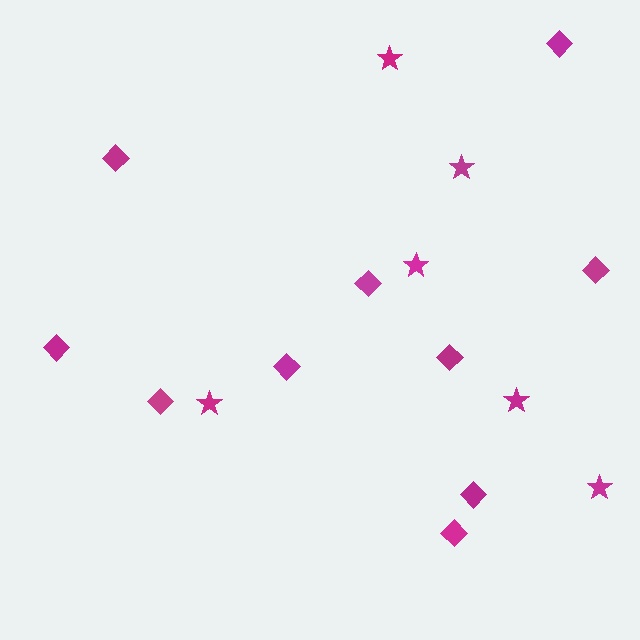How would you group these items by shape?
There are 2 groups: one group of stars (6) and one group of diamonds (10).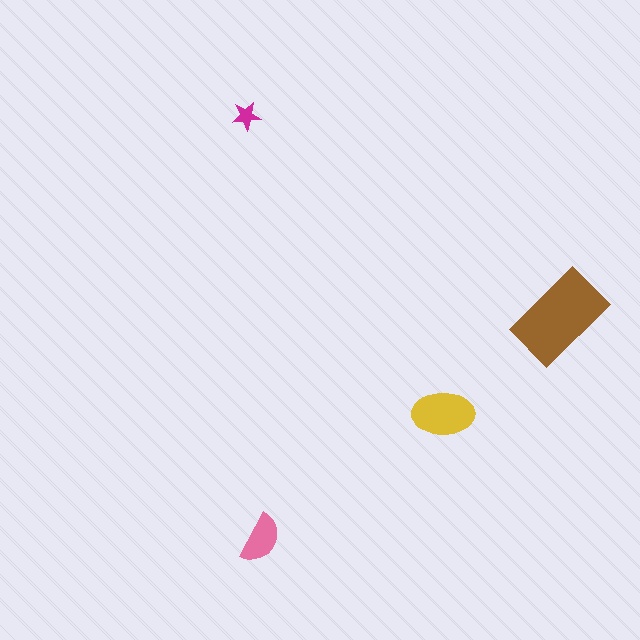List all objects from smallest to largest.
The magenta star, the pink semicircle, the yellow ellipse, the brown rectangle.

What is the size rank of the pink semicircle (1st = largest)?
3rd.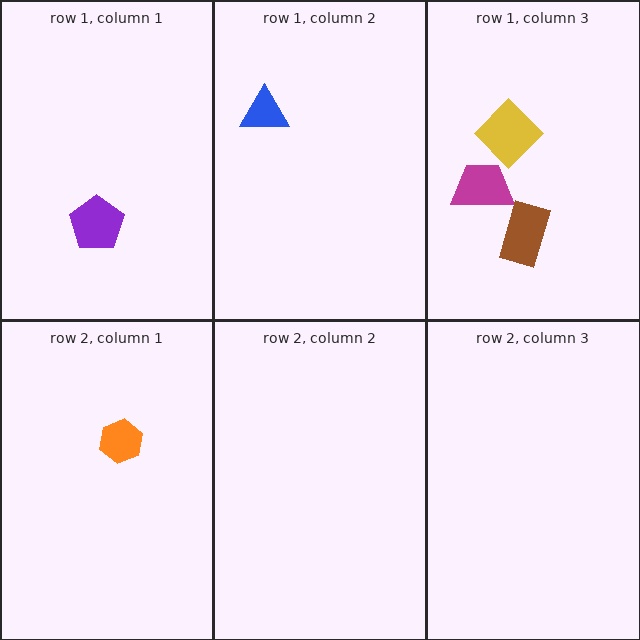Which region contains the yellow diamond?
The row 1, column 3 region.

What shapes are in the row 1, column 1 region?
The purple pentagon.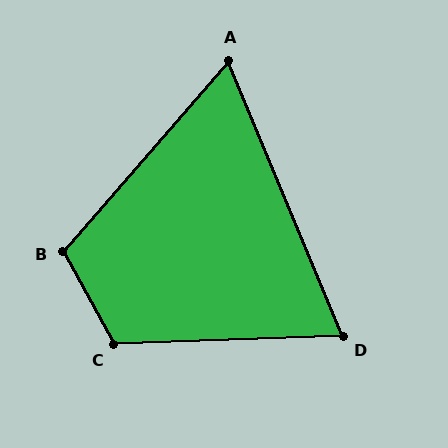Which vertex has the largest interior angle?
C, at approximately 116 degrees.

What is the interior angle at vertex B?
Approximately 110 degrees (obtuse).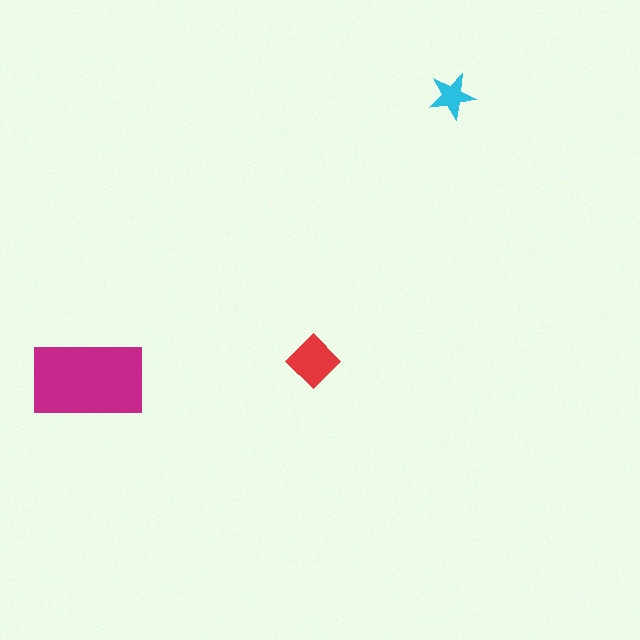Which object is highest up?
The cyan star is topmost.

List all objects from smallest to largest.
The cyan star, the red diamond, the magenta rectangle.